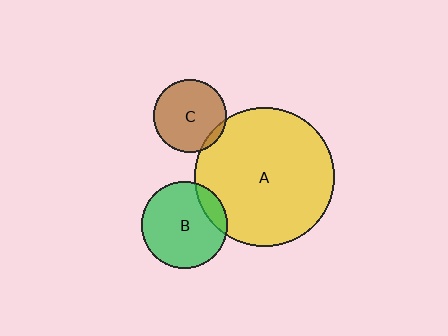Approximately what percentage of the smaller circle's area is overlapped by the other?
Approximately 15%.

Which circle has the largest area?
Circle A (yellow).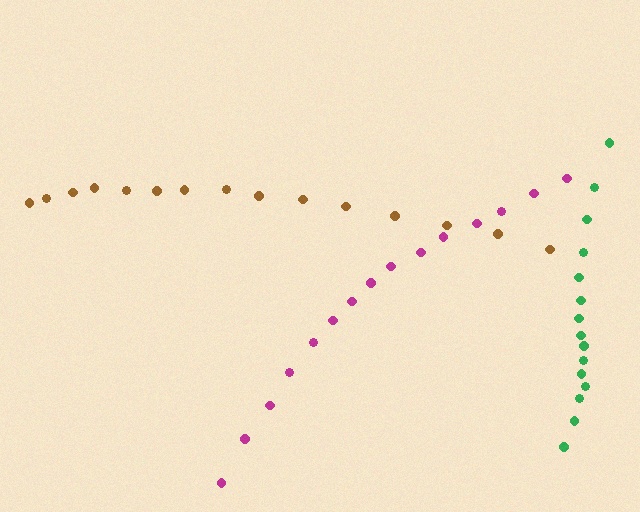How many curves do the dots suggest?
There are 3 distinct paths.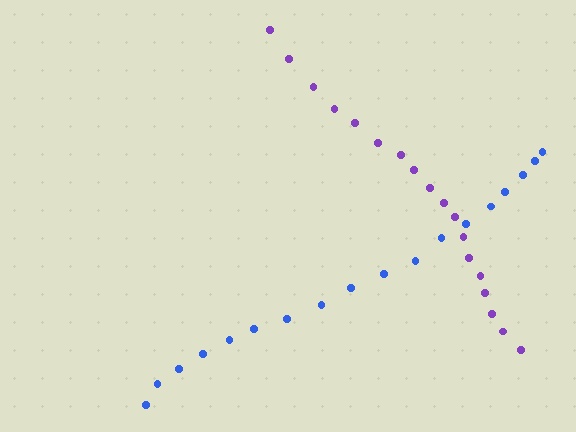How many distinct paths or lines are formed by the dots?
There are 2 distinct paths.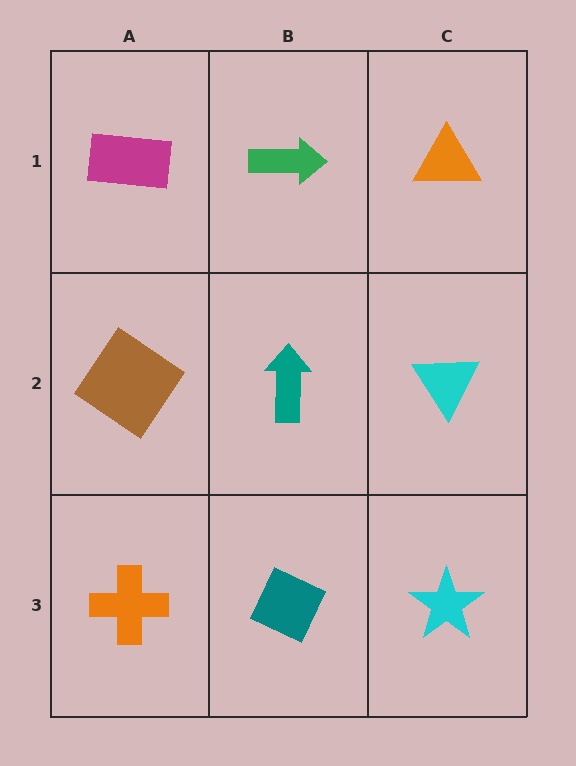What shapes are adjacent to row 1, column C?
A cyan triangle (row 2, column C), a green arrow (row 1, column B).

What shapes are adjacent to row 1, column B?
A teal arrow (row 2, column B), a magenta rectangle (row 1, column A), an orange triangle (row 1, column C).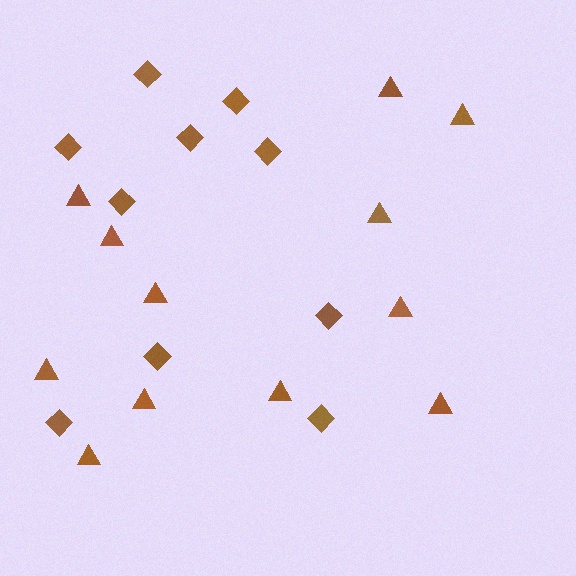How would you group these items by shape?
There are 2 groups: one group of triangles (12) and one group of diamonds (10).